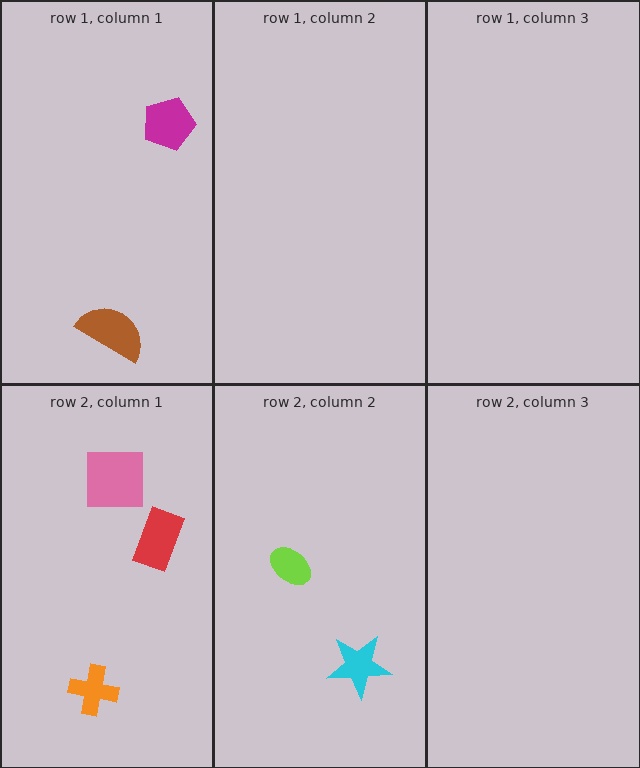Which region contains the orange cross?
The row 2, column 1 region.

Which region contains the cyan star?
The row 2, column 2 region.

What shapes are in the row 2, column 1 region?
The orange cross, the pink square, the red rectangle.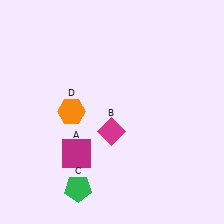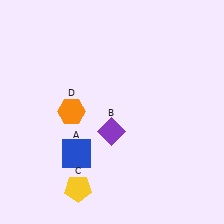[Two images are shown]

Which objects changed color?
A changed from magenta to blue. B changed from magenta to purple. C changed from green to yellow.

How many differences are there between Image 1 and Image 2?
There are 3 differences between the two images.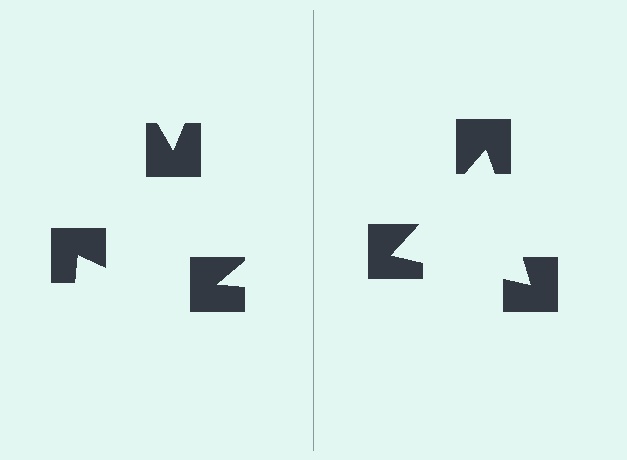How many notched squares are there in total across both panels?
6 — 3 on each side.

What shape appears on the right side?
An illusory triangle.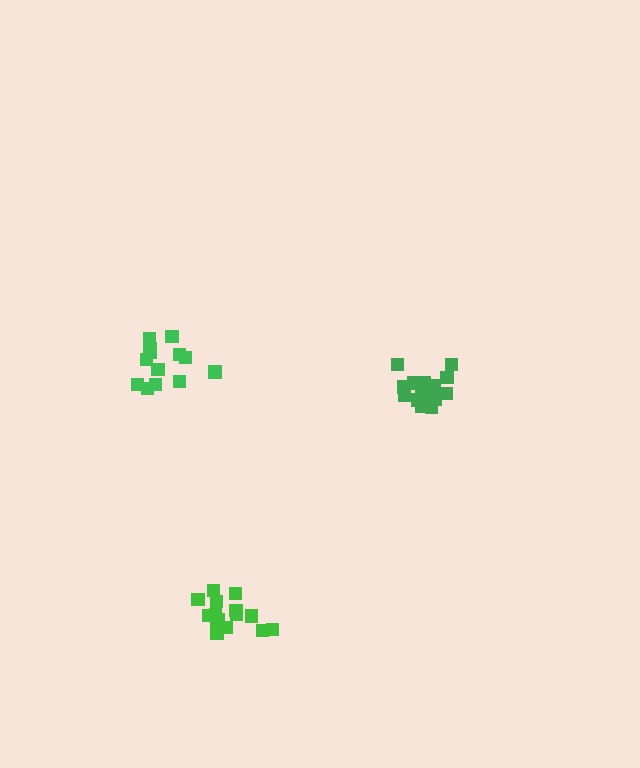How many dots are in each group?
Group 1: 15 dots, Group 2: 15 dots, Group 3: 13 dots (43 total).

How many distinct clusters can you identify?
There are 3 distinct clusters.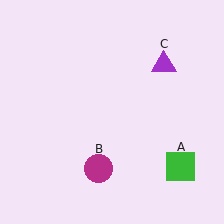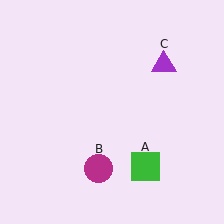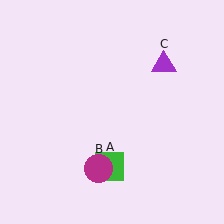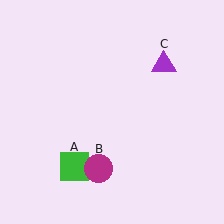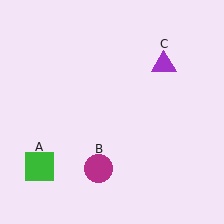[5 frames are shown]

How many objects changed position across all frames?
1 object changed position: green square (object A).